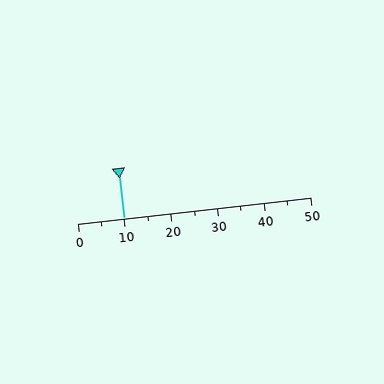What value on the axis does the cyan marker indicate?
The marker indicates approximately 10.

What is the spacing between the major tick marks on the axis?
The major ticks are spaced 10 apart.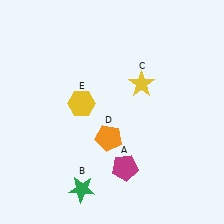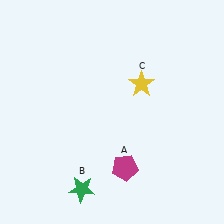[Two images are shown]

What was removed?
The yellow hexagon (E), the orange pentagon (D) were removed in Image 2.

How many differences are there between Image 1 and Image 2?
There are 2 differences between the two images.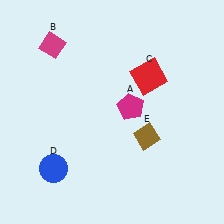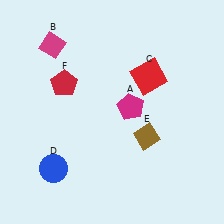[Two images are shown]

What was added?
A red pentagon (F) was added in Image 2.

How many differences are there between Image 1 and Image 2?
There is 1 difference between the two images.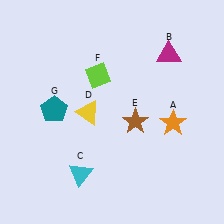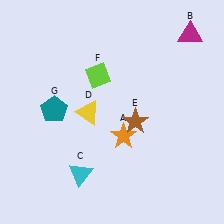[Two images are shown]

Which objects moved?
The objects that moved are: the orange star (A), the magenta triangle (B).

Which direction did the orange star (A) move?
The orange star (A) moved left.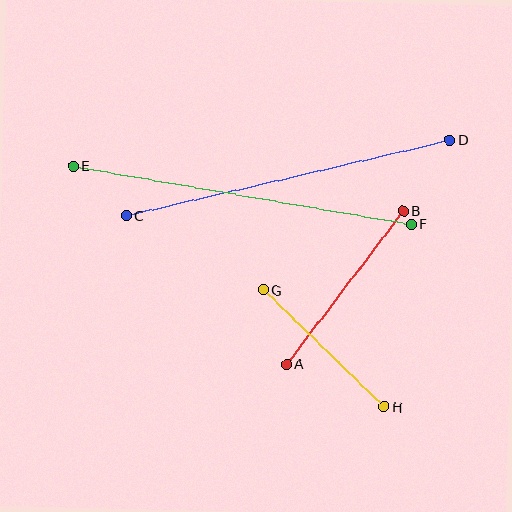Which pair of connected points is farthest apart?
Points E and F are farthest apart.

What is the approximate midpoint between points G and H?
The midpoint is at approximately (324, 348) pixels.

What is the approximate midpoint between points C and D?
The midpoint is at approximately (288, 178) pixels.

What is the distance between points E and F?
The distance is approximately 343 pixels.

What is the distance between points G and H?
The distance is approximately 168 pixels.